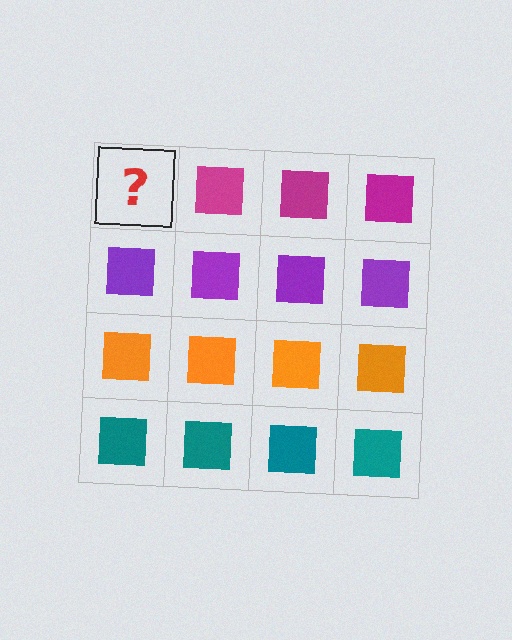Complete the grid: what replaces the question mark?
The question mark should be replaced with a magenta square.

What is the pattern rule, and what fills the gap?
The rule is that each row has a consistent color. The gap should be filled with a magenta square.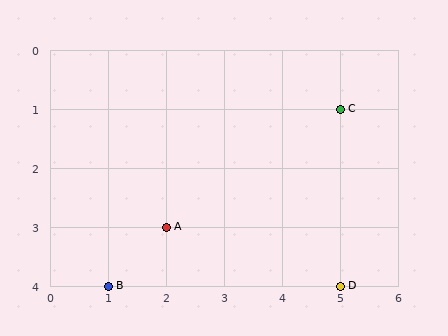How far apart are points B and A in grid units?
Points B and A are 1 column and 1 row apart (about 1.4 grid units diagonally).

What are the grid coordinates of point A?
Point A is at grid coordinates (2, 3).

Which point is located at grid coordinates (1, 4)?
Point B is at (1, 4).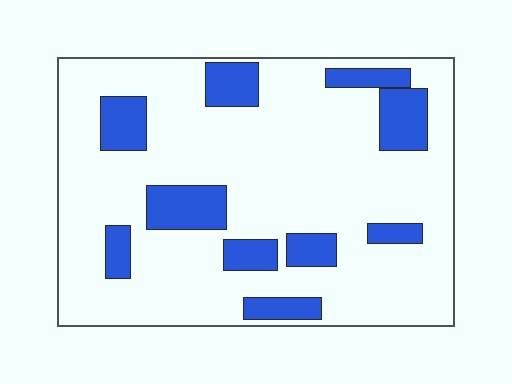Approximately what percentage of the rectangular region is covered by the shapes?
Approximately 20%.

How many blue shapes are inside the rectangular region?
10.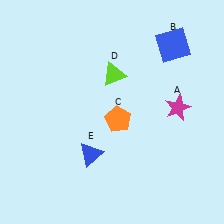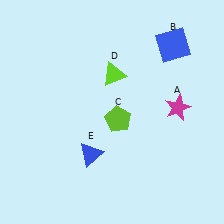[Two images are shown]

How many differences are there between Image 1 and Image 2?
There is 1 difference between the two images.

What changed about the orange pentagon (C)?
In Image 1, C is orange. In Image 2, it changed to lime.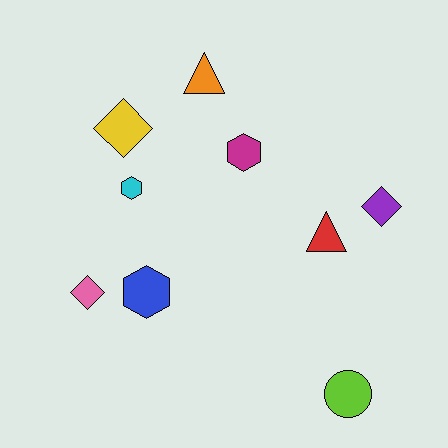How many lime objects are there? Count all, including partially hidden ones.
There is 1 lime object.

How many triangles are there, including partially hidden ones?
There are 2 triangles.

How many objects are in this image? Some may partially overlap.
There are 9 objects.